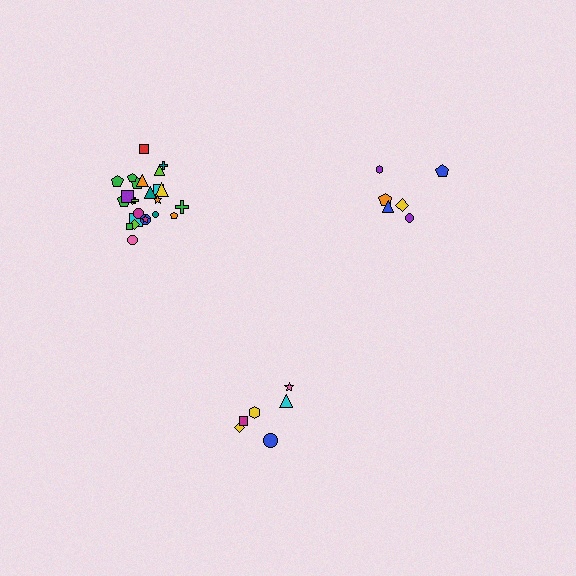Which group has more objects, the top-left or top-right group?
The top-left group.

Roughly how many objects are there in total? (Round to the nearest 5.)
Roughly 35 objects in total.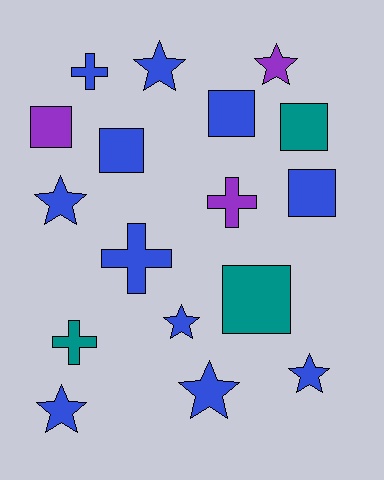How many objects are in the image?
There are 17 objects.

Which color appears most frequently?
Blue, with 11 objects.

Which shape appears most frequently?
Star, with 7 objects.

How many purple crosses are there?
There is 1 purple cross.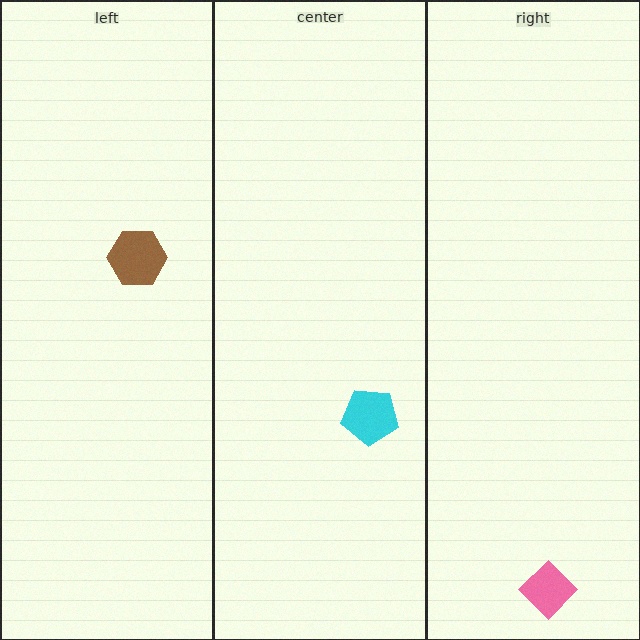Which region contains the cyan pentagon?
The center region.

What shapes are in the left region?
The brown hexagon.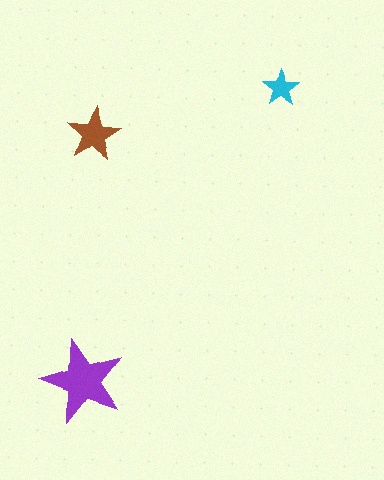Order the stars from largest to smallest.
the purple one, the brown one, the cyan one.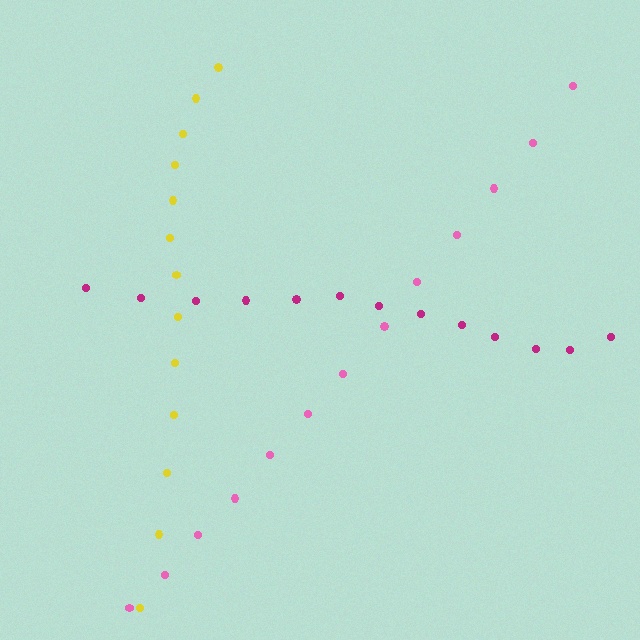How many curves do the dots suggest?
There are 3 distinct paths.